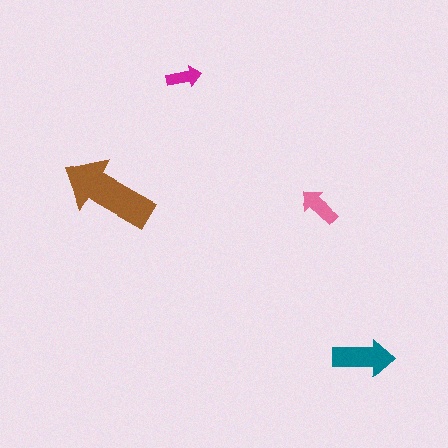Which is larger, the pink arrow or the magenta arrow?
The pink one.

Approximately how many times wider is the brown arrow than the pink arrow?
About 2.5 times wider.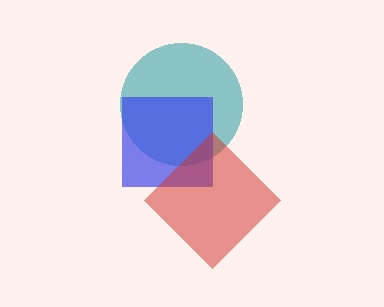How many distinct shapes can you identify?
There are 3 distinct shapes: a teal circle, a blue square, a red diamond.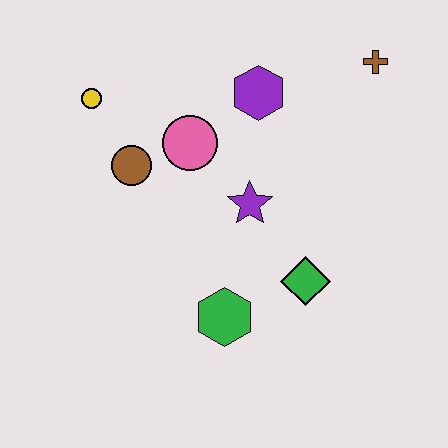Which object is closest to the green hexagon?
The green diamond is closest to the green hexagon.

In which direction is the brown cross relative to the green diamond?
The brown cross is above the green diamond.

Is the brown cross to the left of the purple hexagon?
No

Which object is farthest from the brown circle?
The brown cross is farthest from the brown circle.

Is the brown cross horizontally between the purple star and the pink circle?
No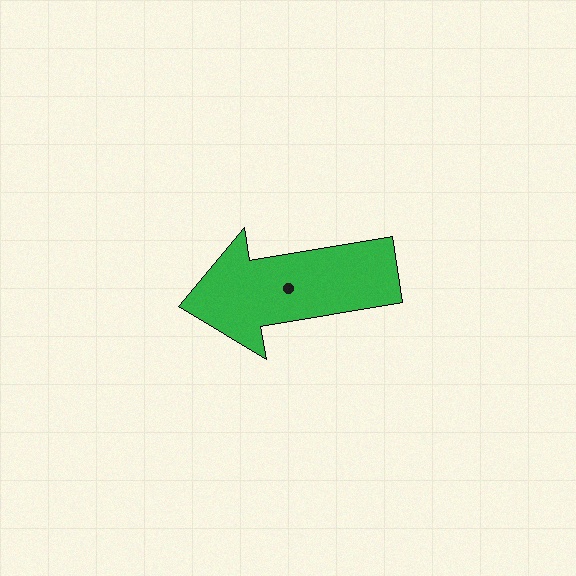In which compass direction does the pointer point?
West.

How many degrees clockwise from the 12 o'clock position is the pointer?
Approximately 261 degrees.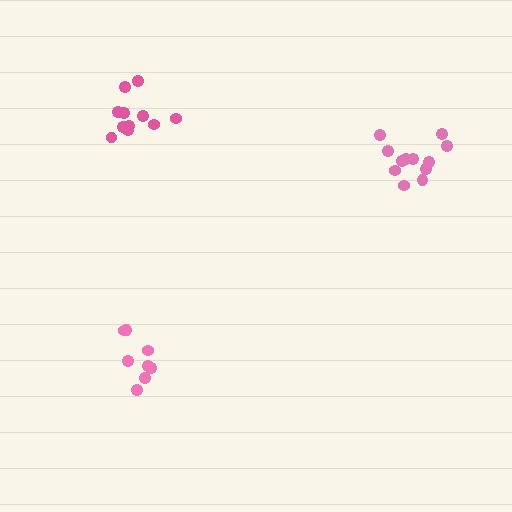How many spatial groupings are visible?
There are 3 spatial groupings.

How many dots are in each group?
Group 1: 11 dots, Group 2: 12 dots, Group 3: 8 dots (31 total).